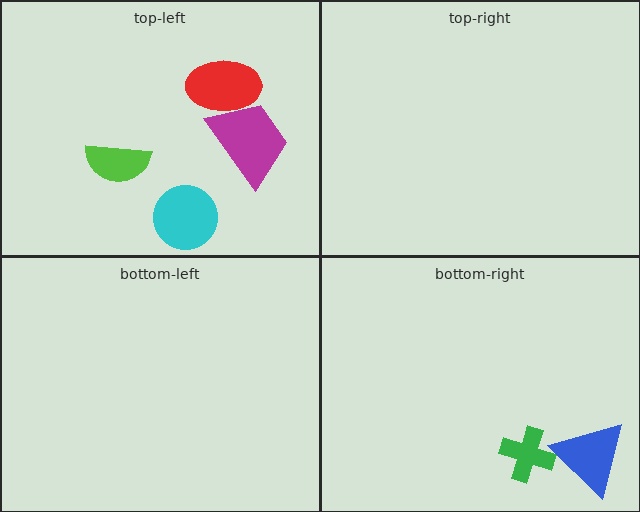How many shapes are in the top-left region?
4.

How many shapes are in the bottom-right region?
2.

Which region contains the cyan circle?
The top-left region.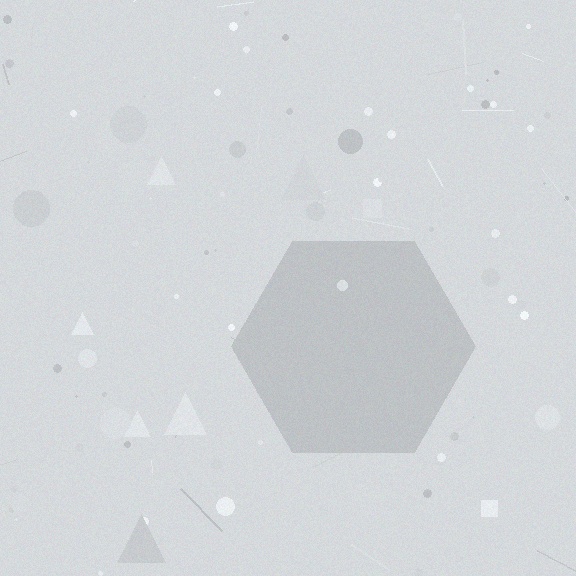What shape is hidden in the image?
A hexagon is hidden in the image.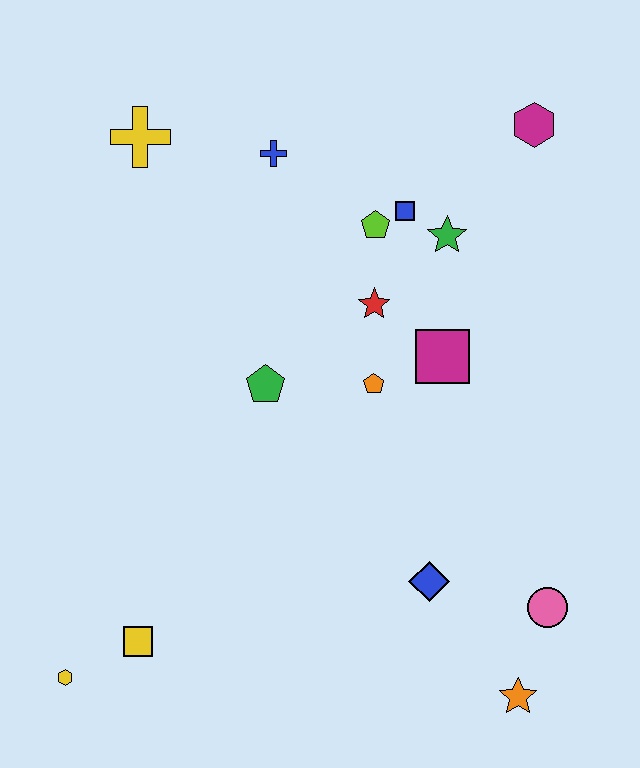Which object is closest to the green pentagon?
The orange pentagon is closest to the green pentagon.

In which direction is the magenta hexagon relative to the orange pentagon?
The magenta hexagon is above the orange pentagon.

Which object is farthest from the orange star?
The yellow cross is farthest from the orange star.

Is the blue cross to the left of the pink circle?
Yes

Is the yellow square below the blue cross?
Yes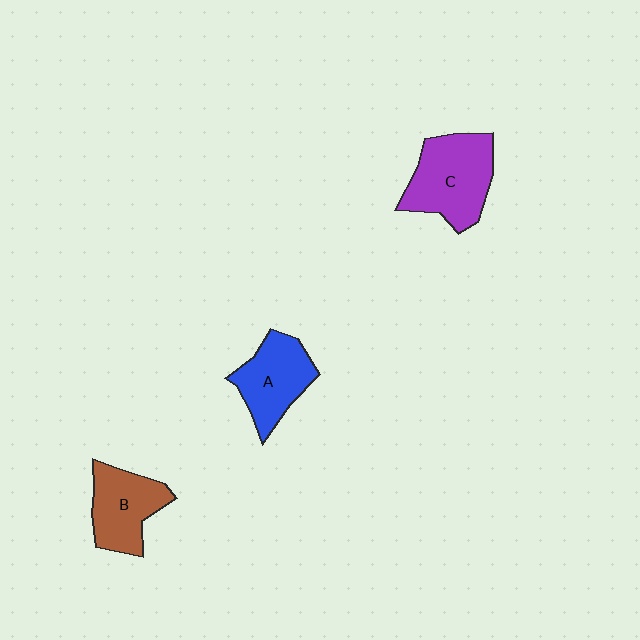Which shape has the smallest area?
Shape B (brown).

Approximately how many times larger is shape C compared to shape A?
Approximately 1.3 times.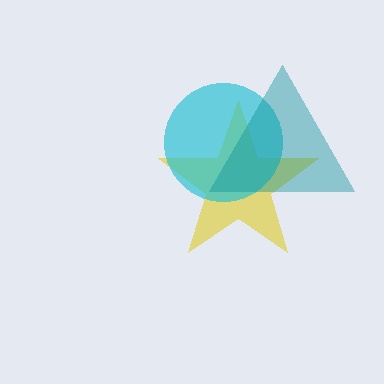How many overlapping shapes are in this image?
There are 3 overlapping shapes in the image.